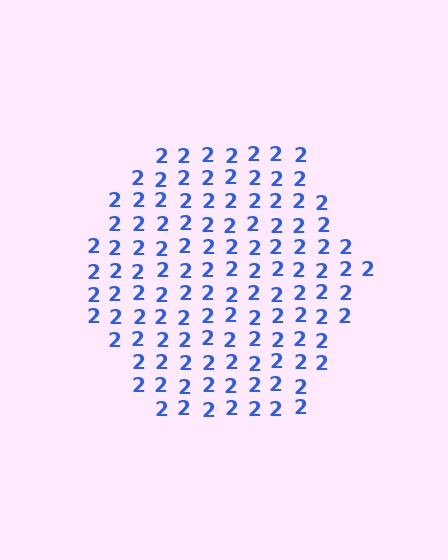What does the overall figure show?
The overall figure shows a hexagon.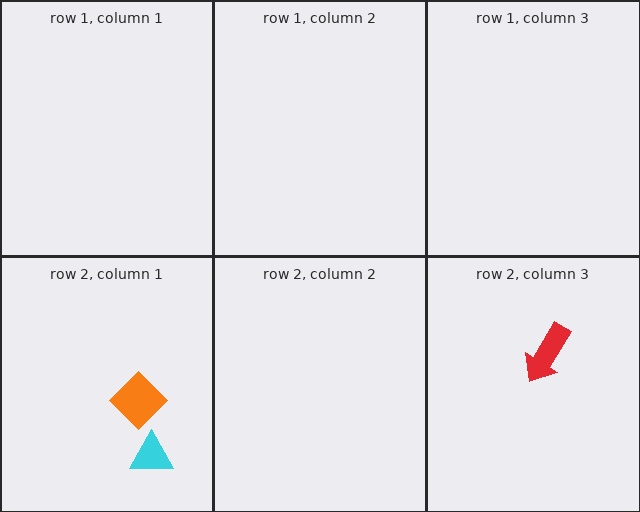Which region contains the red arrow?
The row 2, column 3 region.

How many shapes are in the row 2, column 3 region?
1.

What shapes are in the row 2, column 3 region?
The red arrow.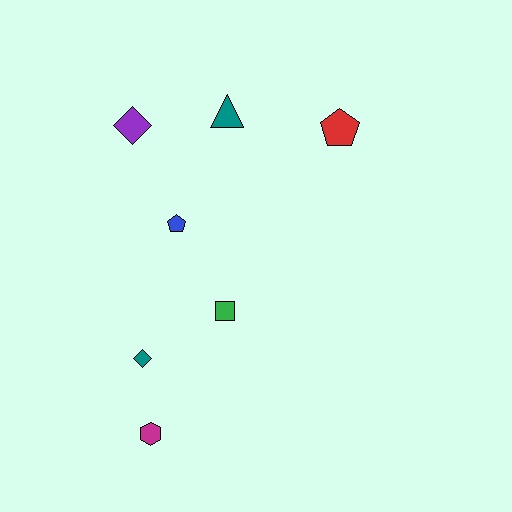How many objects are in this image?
There are 7 objects.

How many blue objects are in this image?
There is 1 blue object.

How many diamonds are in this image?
There are 2 diamonds.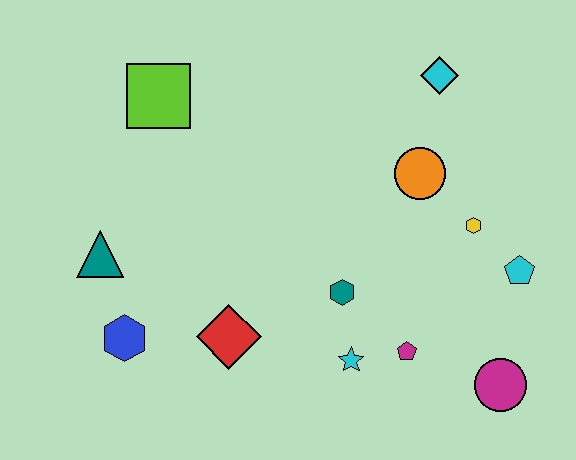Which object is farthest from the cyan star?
The lime square is farthest from the cyan star.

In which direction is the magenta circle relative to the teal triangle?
The magenta circle is to the right of the teal triangle.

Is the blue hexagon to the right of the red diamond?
No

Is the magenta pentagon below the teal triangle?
Yes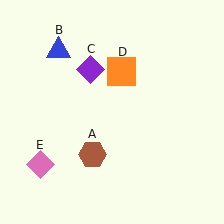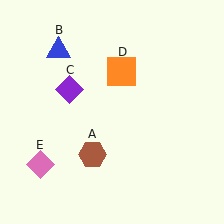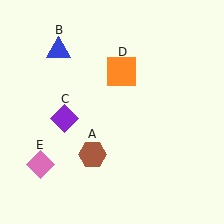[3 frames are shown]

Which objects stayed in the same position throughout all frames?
Brown hexagon (object A) and blue triangle (object B) and orange square (object D) and pink diamond (object E) remained stationary.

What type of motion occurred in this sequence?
The purple diamond (object C) rotated counterclockwise around the center of the scene.